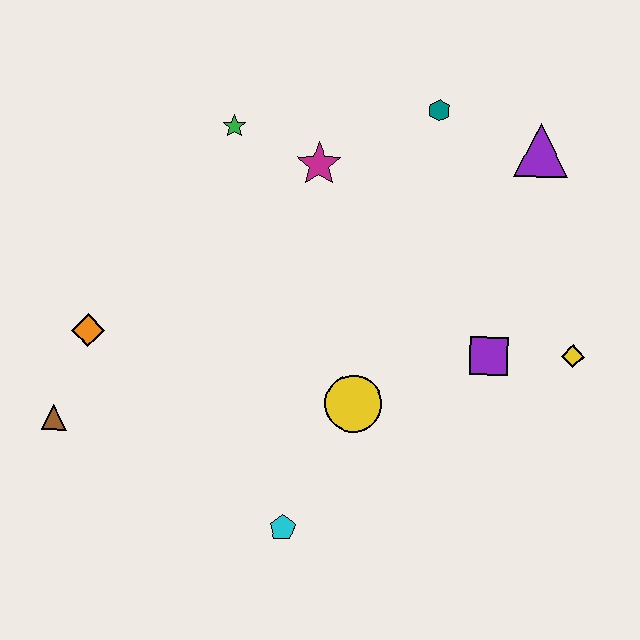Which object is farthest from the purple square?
The brown triangle is farthest from the purple square.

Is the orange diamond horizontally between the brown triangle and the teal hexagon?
Yes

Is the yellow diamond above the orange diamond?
No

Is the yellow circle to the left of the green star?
No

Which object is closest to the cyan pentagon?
The yellow circle is closest to the cyan pentagon.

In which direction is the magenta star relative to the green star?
The magenta star is to the right of the green star.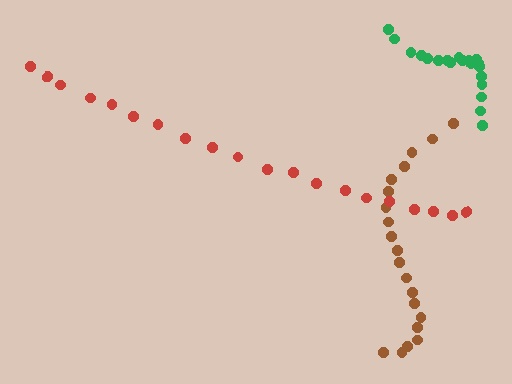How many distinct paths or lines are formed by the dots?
There are 3 distinct paths.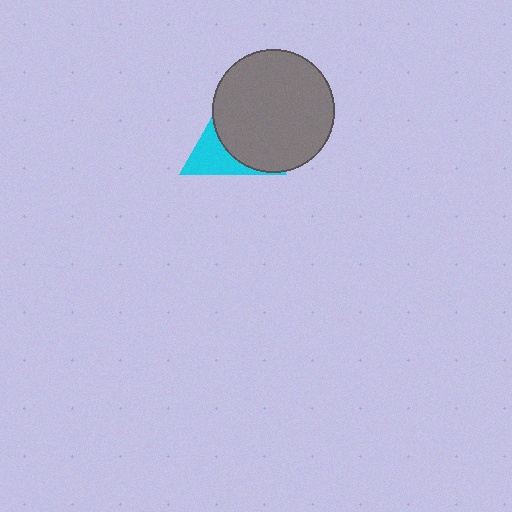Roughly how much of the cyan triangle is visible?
A small part of it is visible (roughly 39%).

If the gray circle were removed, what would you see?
You would see the complete cyan triangle.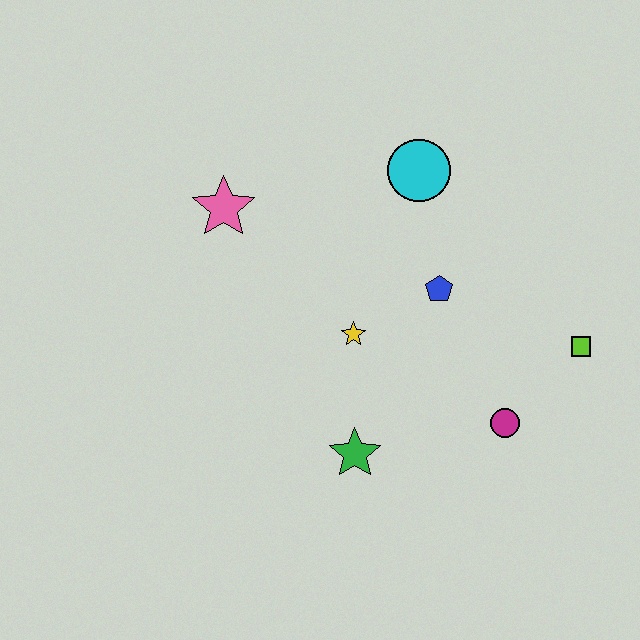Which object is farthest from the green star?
The cyan circle is farthest from the green star.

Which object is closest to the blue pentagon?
The yellow star is closest to the blue pentagon.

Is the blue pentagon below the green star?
No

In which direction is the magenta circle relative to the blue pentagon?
The magenta circle is below the blue pentagon.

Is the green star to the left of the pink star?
No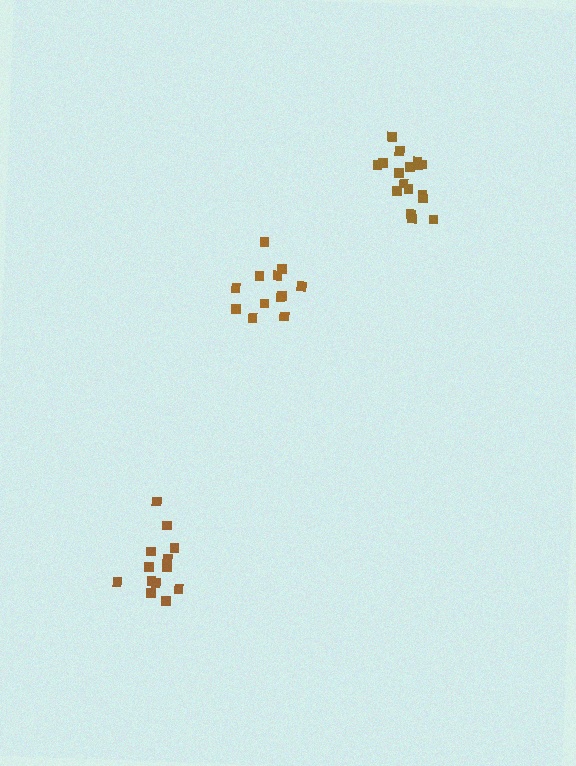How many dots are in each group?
Group 1: 13 dots, Group 2: 12 dots, Group 3: 17 dots (42 total).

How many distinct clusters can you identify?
There are 3 distinct clusters.